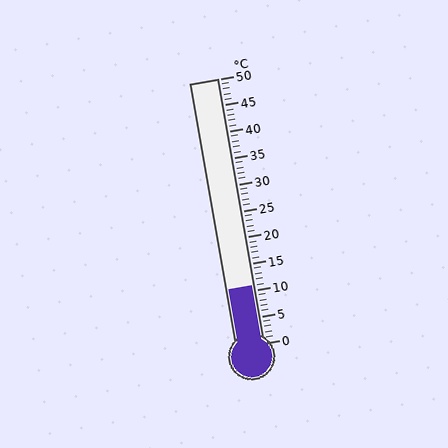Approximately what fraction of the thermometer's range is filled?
The thermometer is filled to approximately 20% of its range.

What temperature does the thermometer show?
The thermometer shows approximately 11°C.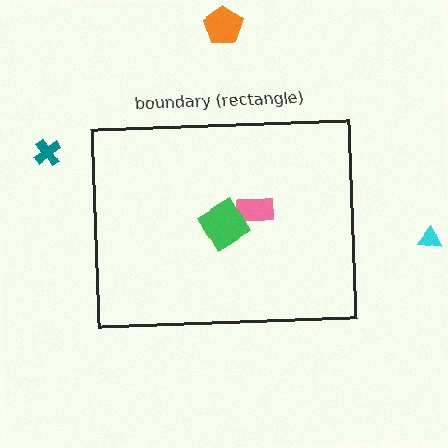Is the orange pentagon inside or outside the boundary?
Outside.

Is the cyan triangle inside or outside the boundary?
Outside.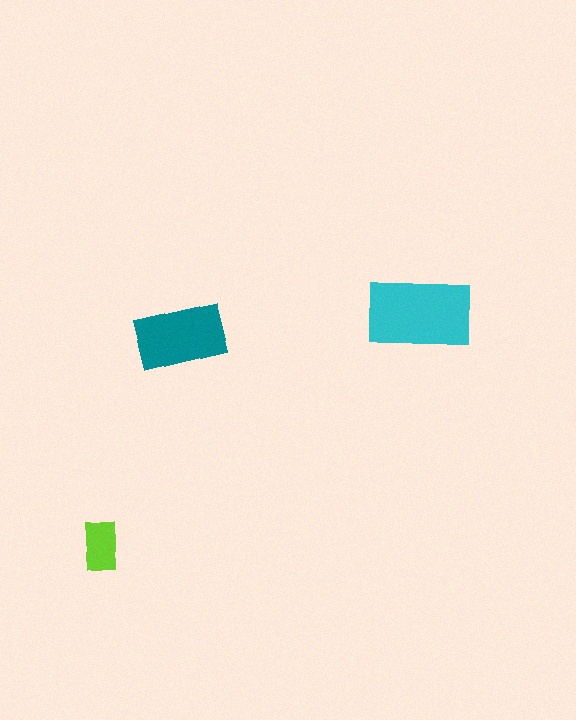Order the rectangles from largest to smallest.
the cyan one, the teal one, the lime one.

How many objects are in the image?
There are 3 objects in the image.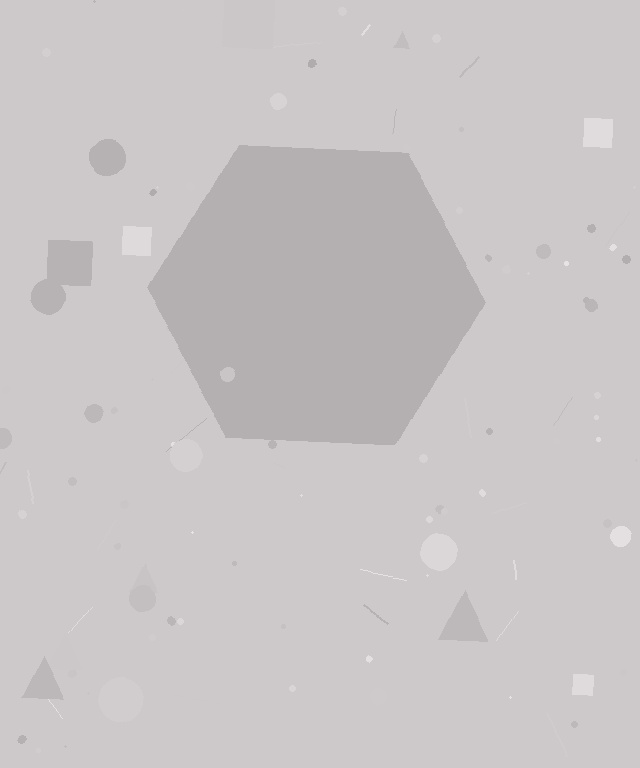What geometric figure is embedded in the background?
A hexagon is embedded in the background.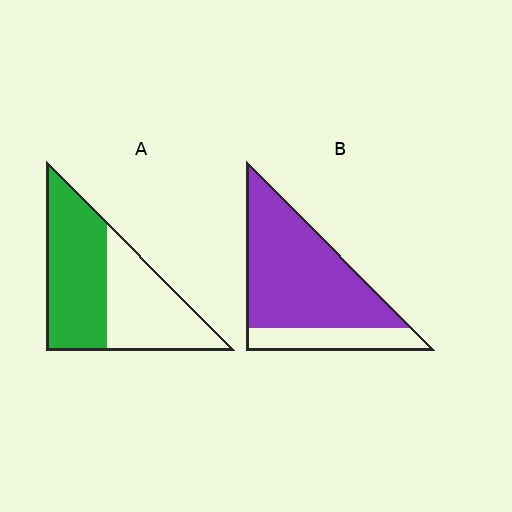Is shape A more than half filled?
Yes.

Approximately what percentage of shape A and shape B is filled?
A is approximately 55% and B is approximately 75%.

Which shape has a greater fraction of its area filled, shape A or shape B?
Shape B.